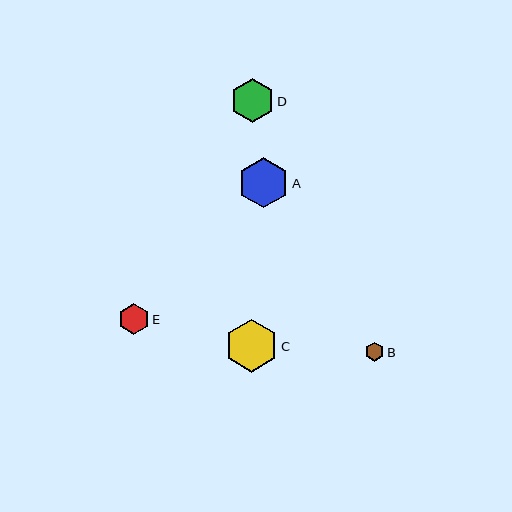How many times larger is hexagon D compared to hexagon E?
Hexagon D is approximately 1.4 times the size of hexagon E.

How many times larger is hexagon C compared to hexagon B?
Hexagon C is approximately 2.8 times the size of hexagon B.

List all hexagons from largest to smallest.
From largest to smallest: C, A, D, E, B.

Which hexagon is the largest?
Hexagon C is the largest with a size of approximately 53 pixels.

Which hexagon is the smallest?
Hexagon B is the smallest with a size of approximately 19 pixels.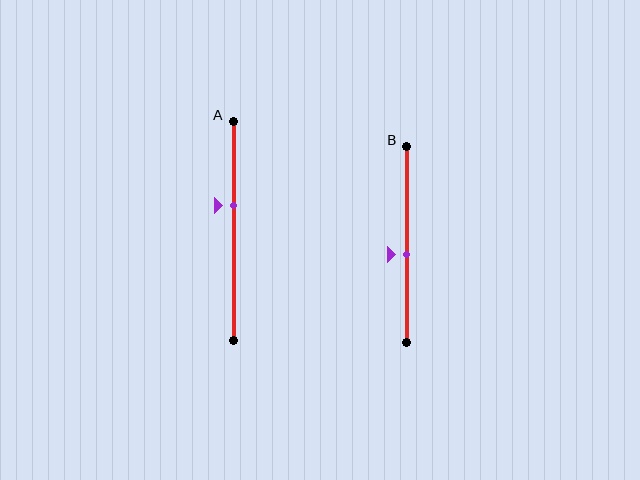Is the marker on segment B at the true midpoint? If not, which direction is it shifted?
No, the marker on segment B is shifted downward by about 5% of the segment length.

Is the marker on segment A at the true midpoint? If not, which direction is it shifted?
No, the marker on segment A is shifted upward by about 12% of the segment length.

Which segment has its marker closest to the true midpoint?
Segment B has its marker closest to the true midpoint.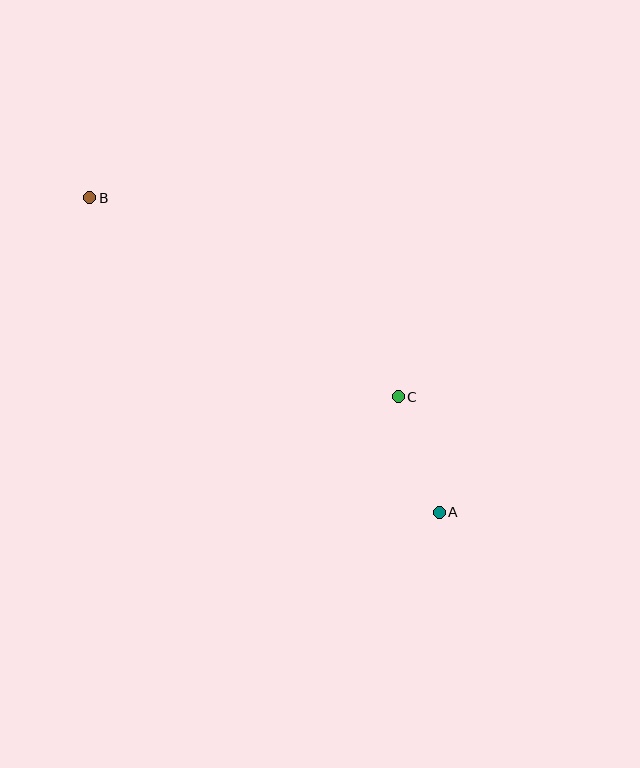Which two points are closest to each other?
Points A and C are closest to each other.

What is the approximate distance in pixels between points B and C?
The distance between B and C is approximately 367 pixels.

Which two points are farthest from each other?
Points A and B are farthest from each other.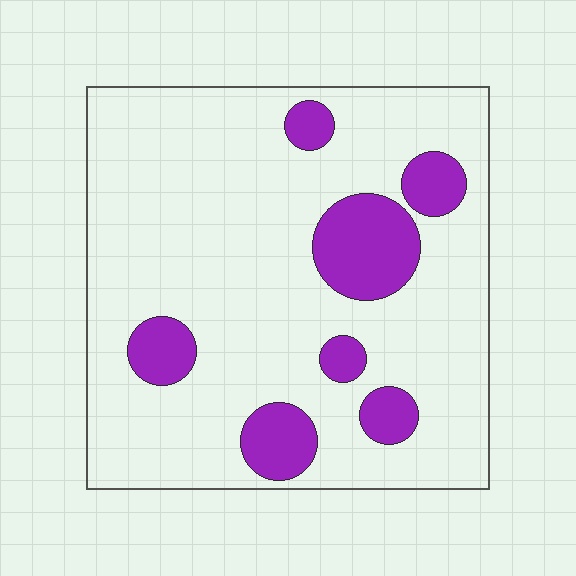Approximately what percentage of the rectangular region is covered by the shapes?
Approximately 15%.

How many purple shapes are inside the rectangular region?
7.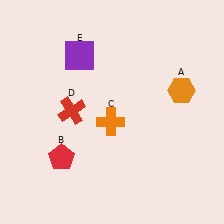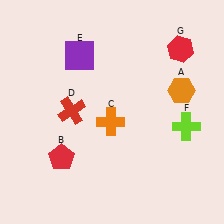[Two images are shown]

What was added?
A lime cross (F), a red hexagon (G) were added in Image 2.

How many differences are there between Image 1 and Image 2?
There are 2 differences between the two images.